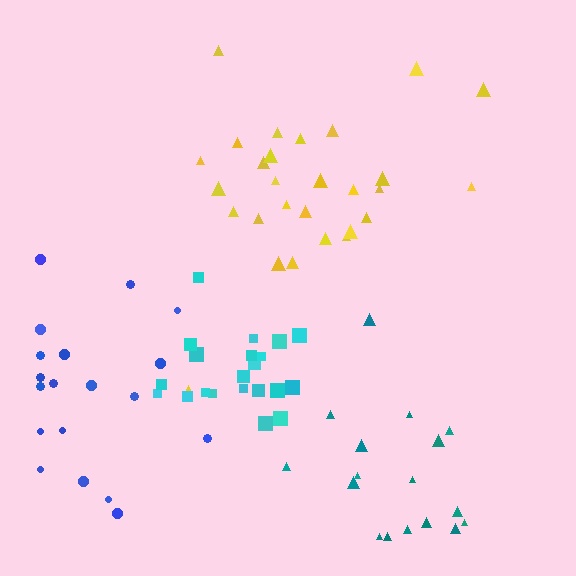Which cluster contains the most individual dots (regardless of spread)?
Yellow (28).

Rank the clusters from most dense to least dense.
cyan, blue, yellow, teal.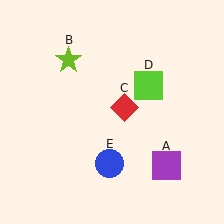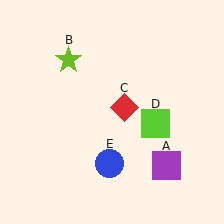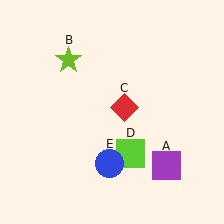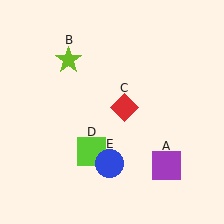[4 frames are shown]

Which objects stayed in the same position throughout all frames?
Purple square (object A) and lime star (object B) and red diamond (object C) and blue circle (object E) remained stationary.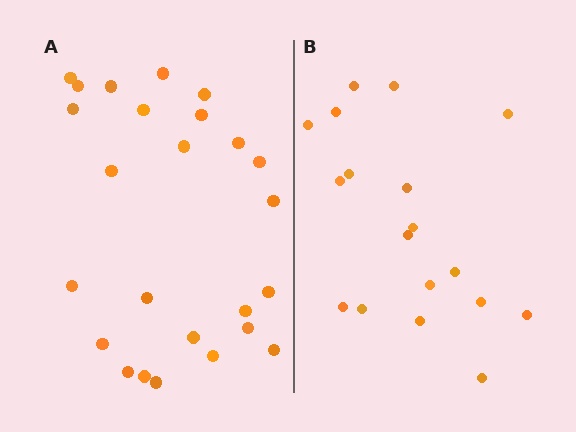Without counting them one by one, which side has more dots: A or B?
Region A (the left region) has more dots.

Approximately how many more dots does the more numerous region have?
Region A has roughly 8 or so more dots than region B.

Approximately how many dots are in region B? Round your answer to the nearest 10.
About 20 dots. (The exact count is 18, which rounds to 20.)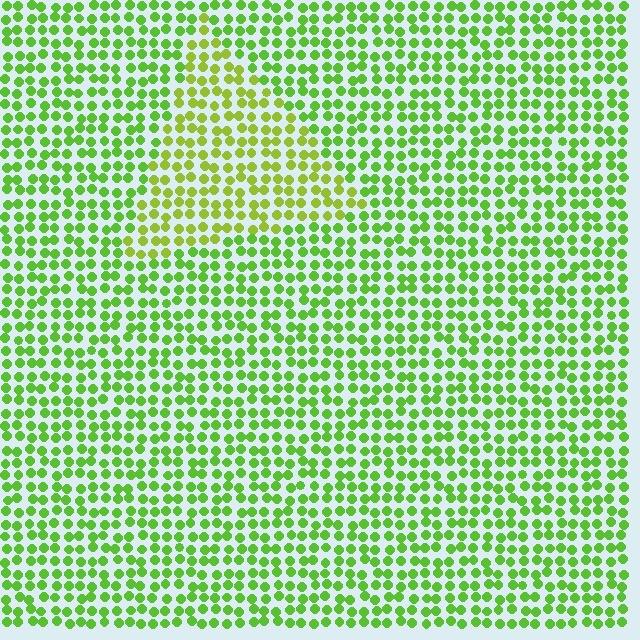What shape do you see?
I see a triangle.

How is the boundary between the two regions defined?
The boundary is defined purely by a slight shift in hue (about 24 degrees). Spacing, size, and orientation are identical on both sides.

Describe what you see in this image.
The image is filled with small lime elements in a uniform arrangement. A triangle-shaped region is visible where the elements are tinted to a slightly different hue, forming a subtle color boundary.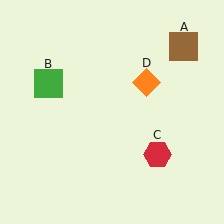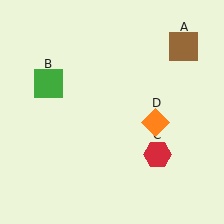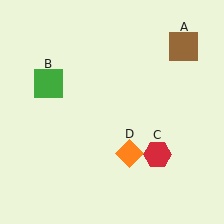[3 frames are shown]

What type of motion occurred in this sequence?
The orange diamond (object D) rotated clockwise around the center of the scene.